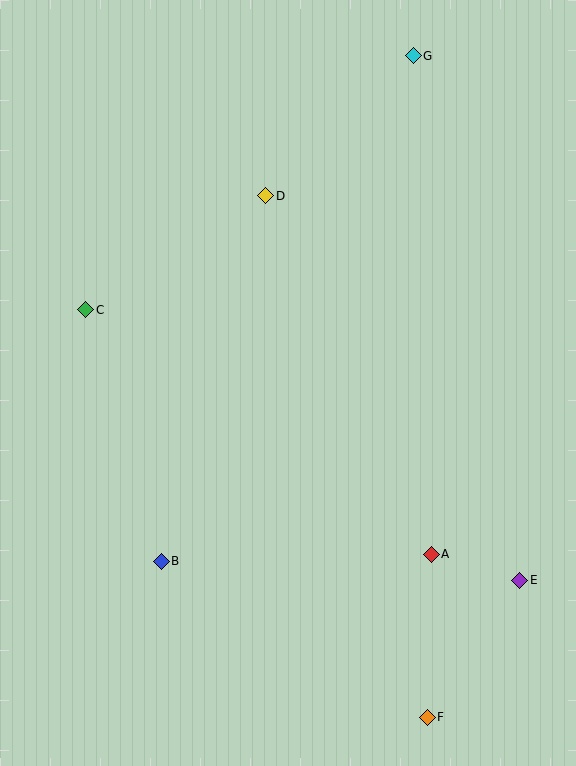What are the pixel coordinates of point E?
Point E is at (520, 580).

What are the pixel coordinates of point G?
Point G is at (413, 56).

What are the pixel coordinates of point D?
Point D is at (266, 196).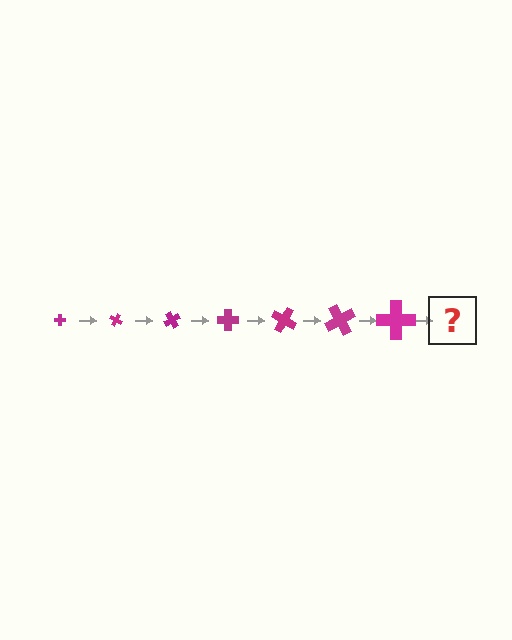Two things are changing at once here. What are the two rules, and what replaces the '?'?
The two rules are that the cross grows larger each step and it rotates 30 degrees each step. The '?' should be a cross, larger than the previous one and rotated 210 degrees from the start.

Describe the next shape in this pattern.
It should be a cross, larger than the previous one and rotated 210 degrees from the start.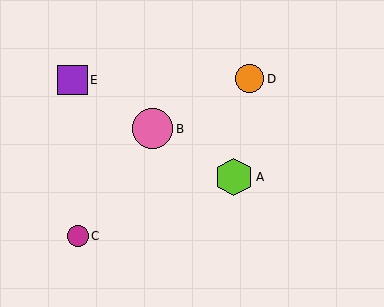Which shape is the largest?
The pink circle (labeled B) is the largest.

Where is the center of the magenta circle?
The center of the magenta circle is at (78, 236).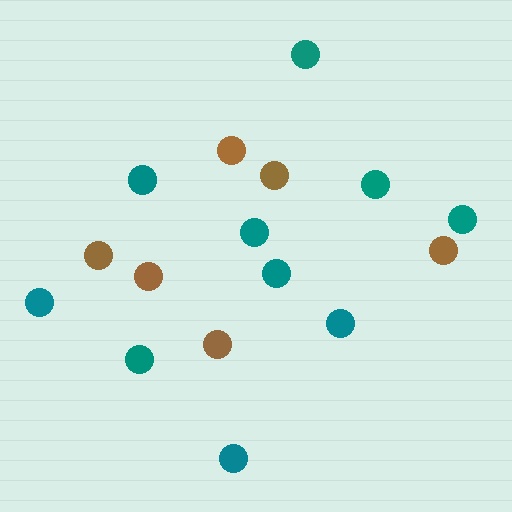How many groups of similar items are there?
There are 2 groups: one group of brown circles (6) and one group of teal circles (10).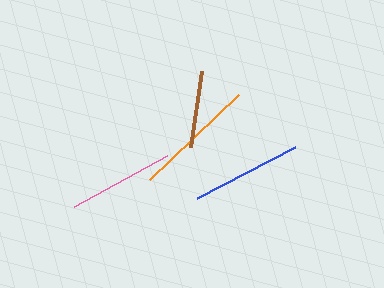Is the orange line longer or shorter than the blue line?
The orange line is longer than the blue line.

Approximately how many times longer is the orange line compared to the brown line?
The orange line is approximately 1.6 times the length of the brown line.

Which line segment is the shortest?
The brown line is the shortest at approximately 77 pixels.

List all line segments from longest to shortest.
From longest to shortest: orange, blue, pink, brown.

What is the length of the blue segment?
The blue segment is approximately 109 pixels long.